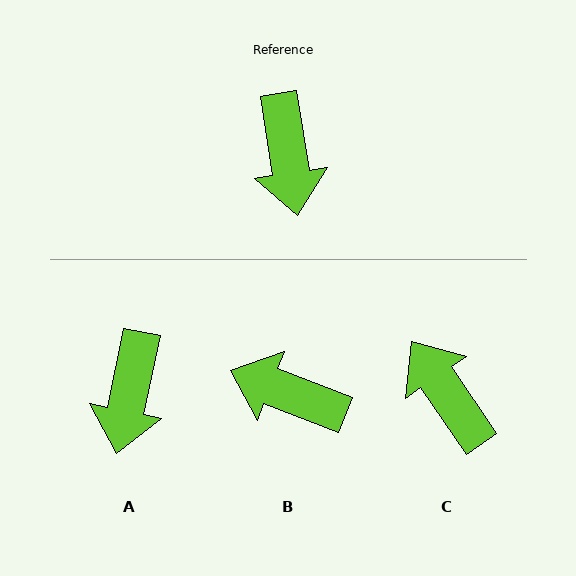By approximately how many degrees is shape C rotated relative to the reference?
Approximately 155 degrees clockwise.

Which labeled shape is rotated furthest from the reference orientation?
C, about 155 degrees away.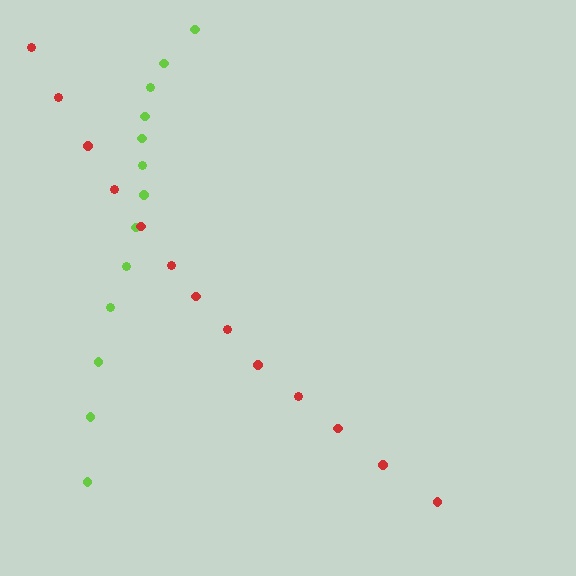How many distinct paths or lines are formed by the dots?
There are 2 distinct paths.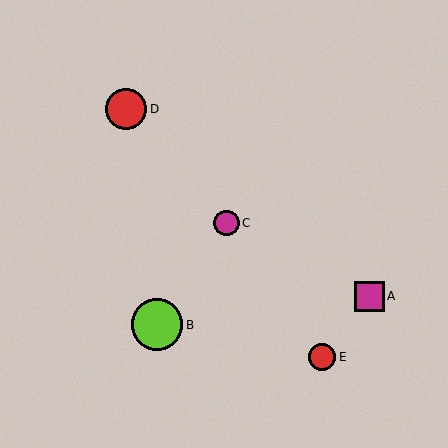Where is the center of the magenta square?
The center of the magenta square is at (369, 296).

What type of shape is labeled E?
Shape E is a red circle.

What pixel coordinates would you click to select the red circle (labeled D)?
Click at (126, 109) to select the red circle D.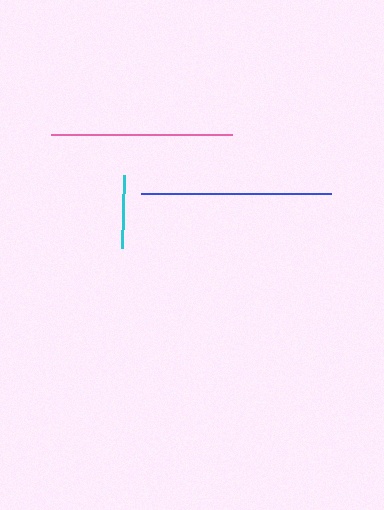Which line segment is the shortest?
The cyan line is the shortest at approximately 73 pixels.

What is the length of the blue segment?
The blue segment is approximately 190 pixels long.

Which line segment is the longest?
The blue line is the longest at approximately 190 pixels.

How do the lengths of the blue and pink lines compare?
The blue and pink lines are approximately the same length.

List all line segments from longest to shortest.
From longest to shortest: blue, pink, cyan.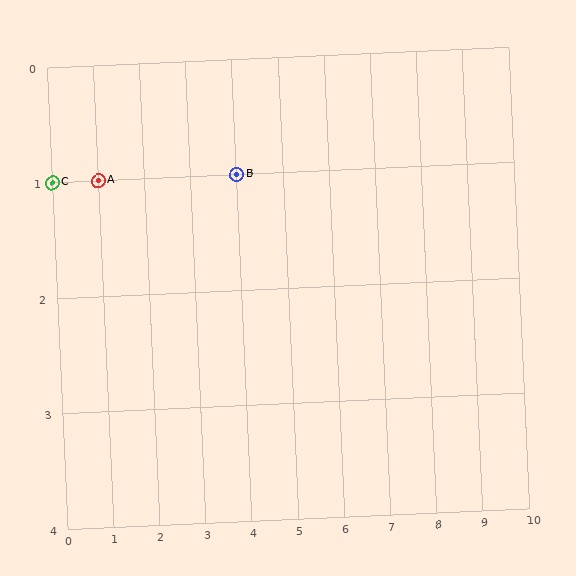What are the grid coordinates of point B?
Point B is at grid coordinates (4, 1).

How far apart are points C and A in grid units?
Points C and A are 1 column apart.